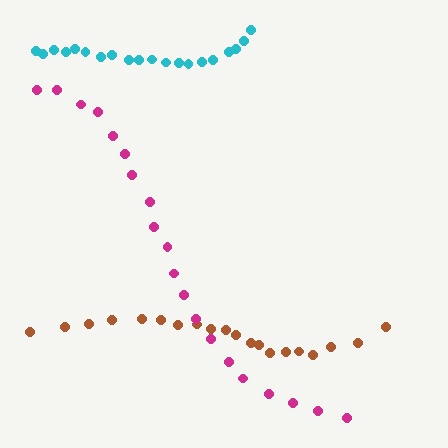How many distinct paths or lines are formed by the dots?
There are 3 distinct paths.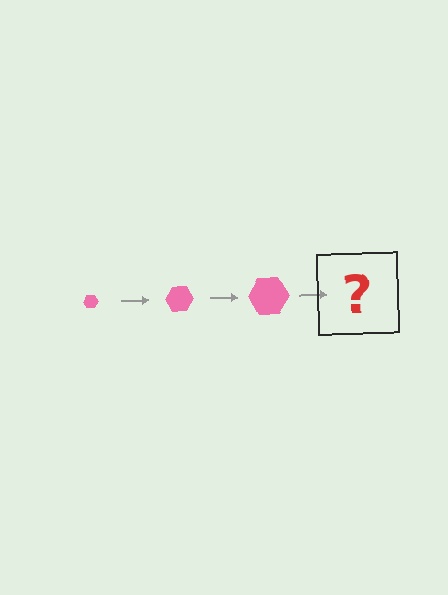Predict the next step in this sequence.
The next step is a pink hexagon, larger than the previous one.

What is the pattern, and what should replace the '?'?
The pattern is that the hexagon gets progressively larger each step. The '?' should be a pink hexagon, larger than the previous one.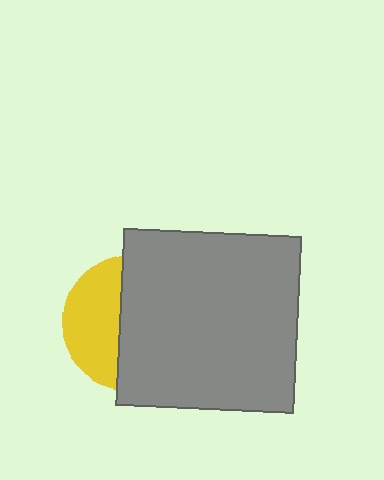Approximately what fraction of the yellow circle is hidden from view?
Roughly 60% of the yellow circle is hidden behind the gray square.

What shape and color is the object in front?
The object in front is a gray square.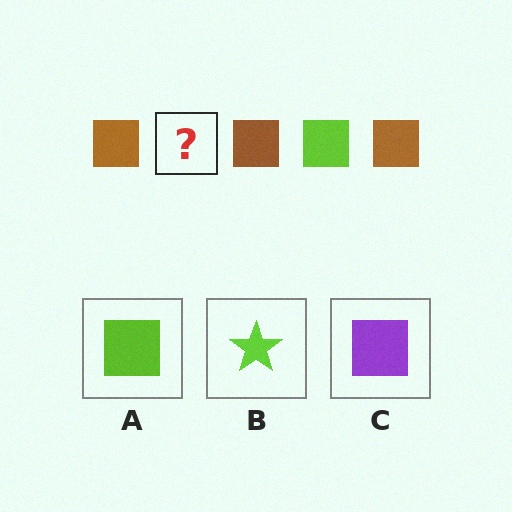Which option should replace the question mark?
Option A.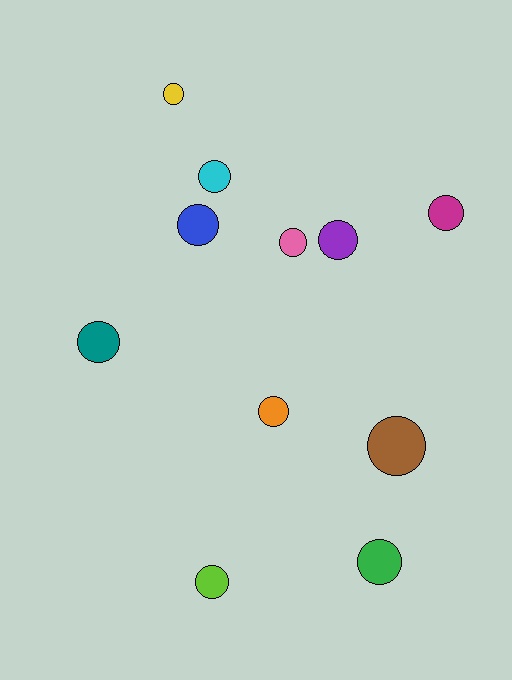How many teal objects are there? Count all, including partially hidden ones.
There is 1 teal object.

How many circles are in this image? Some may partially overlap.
There are 11 circles.